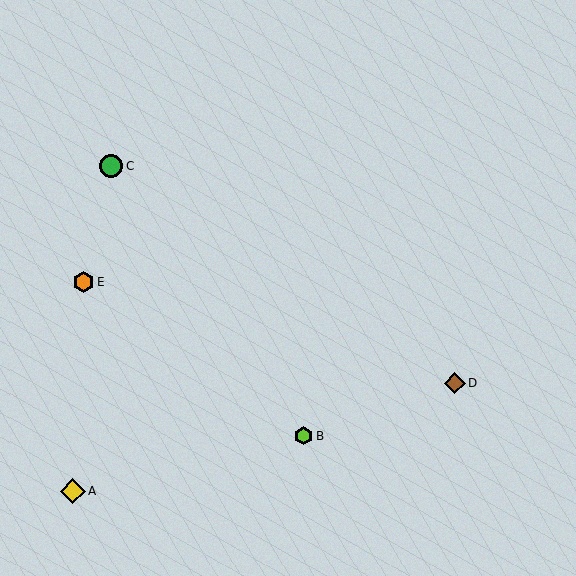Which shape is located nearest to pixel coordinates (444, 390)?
The brown diamond (labeled D) at (455, 383) is nearest to that location.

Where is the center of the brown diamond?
The center of the brown diamond is at (455, 383).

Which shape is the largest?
The yellow diamond (labeled A) is the largest.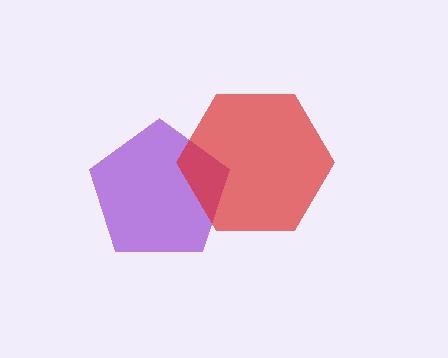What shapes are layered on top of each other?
The layered shapes are: a purple pentagon, a red hexagon.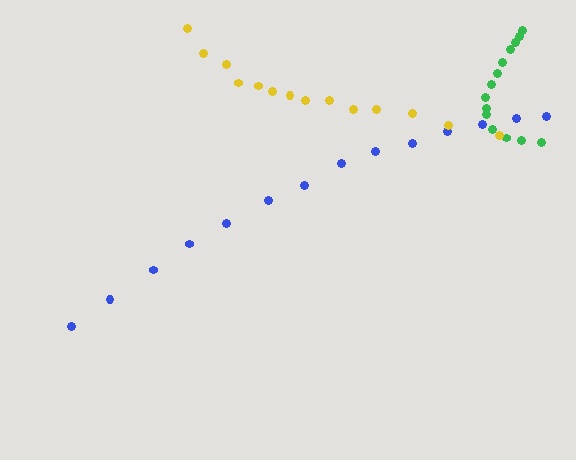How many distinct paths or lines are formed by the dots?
There are 3 distinct paths.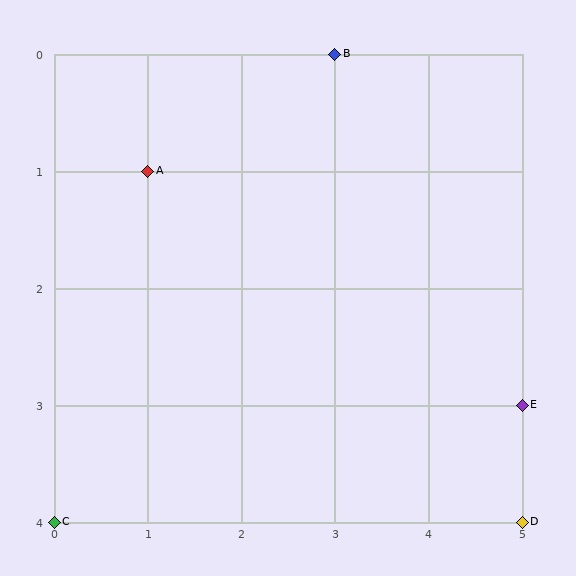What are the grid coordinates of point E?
Point E is at grid coordinates (5, 3).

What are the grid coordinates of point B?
Point B is at grid coordinates (3, 0).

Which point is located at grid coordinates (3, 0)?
Point B is at (3, 0).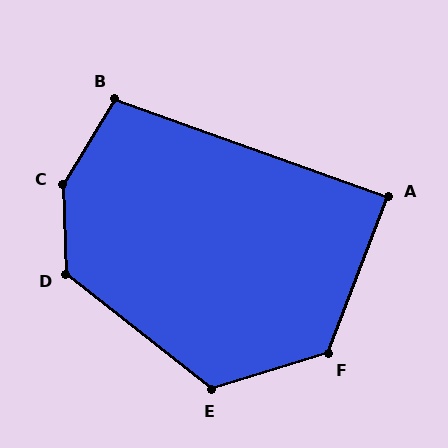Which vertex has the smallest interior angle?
A, at approximately 89 degrees.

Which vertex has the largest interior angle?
C, at approximately 147 degrees.